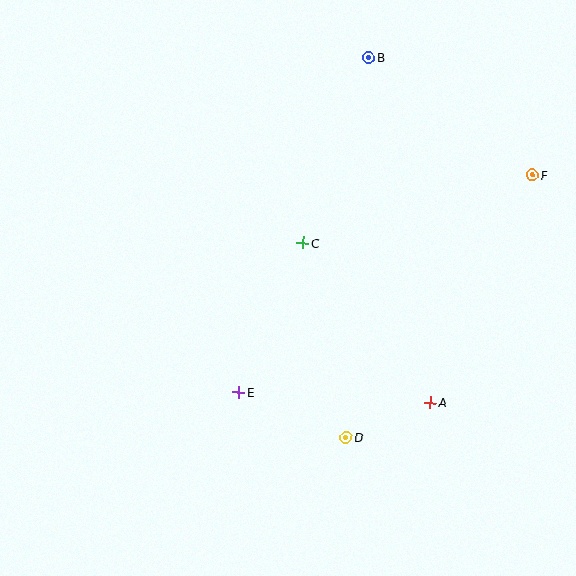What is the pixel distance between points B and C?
The distance between B and C is 197 pixels.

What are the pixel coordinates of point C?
Point C is at (303, 243).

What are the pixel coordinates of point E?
Point E is at (239, 392).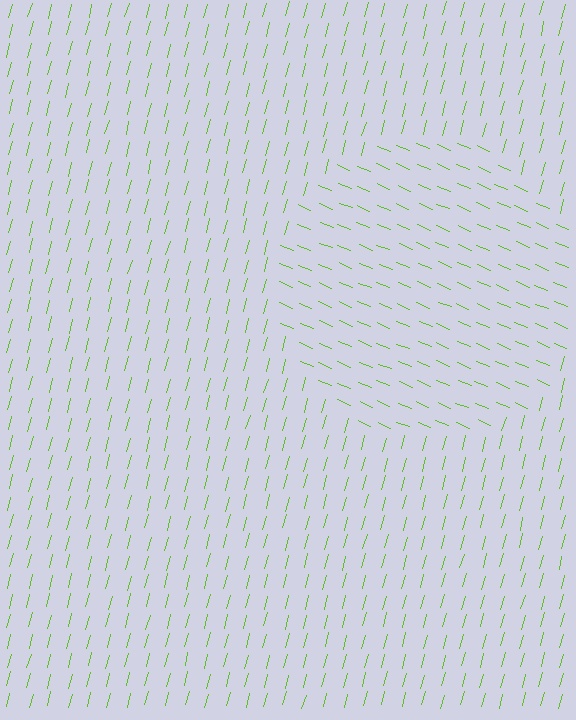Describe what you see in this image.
The image is filled with small lime line segments. A circle region in the image has lines oriented differently from the surrounding lines, creating a visible texture boundary.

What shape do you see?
I see a circle.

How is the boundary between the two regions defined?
The boundary is defined purely by a change in line orientation (approximately 82 degrees difference). All lines are the same color and thickness.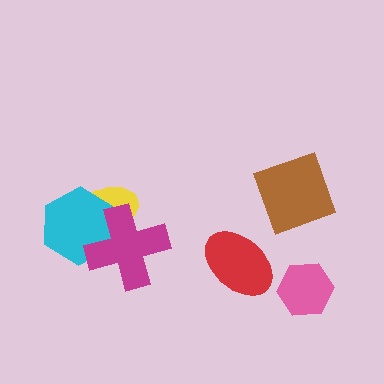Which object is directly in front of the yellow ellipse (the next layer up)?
The cyan hexagon is directly in front of the yellow ellipse.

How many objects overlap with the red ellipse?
0 objects overlap with the red ellipse.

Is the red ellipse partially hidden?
No, no other shape covers it.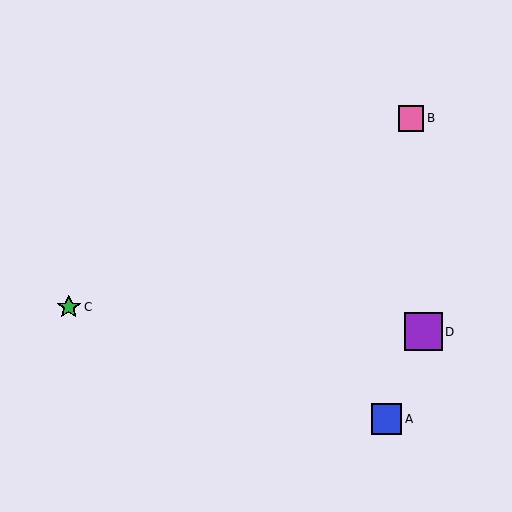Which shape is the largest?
The purple square (labeled D) is the largest.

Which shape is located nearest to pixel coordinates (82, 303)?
The green star (labeled C) at (69, 307) is nearest to that location.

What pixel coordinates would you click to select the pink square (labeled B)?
Click at (411, 118) to select the pink square B.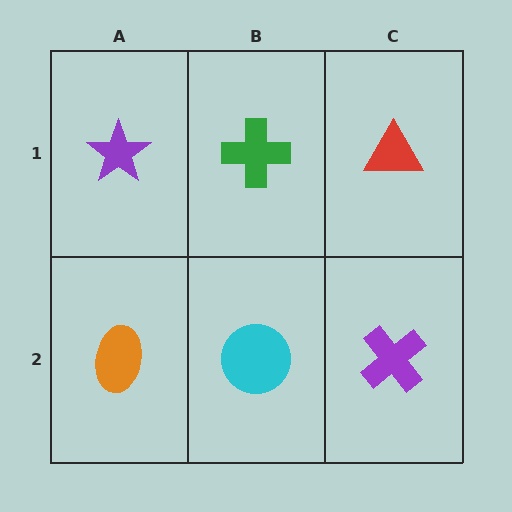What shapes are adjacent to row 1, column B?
A cyan circle (row 2, column B), a purple star (row 1, column A), a red triangle (row 1, column C).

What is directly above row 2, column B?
A green cross.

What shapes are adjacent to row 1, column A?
An orange ellipse (row 2, column A), a green cross (row 1, column B).